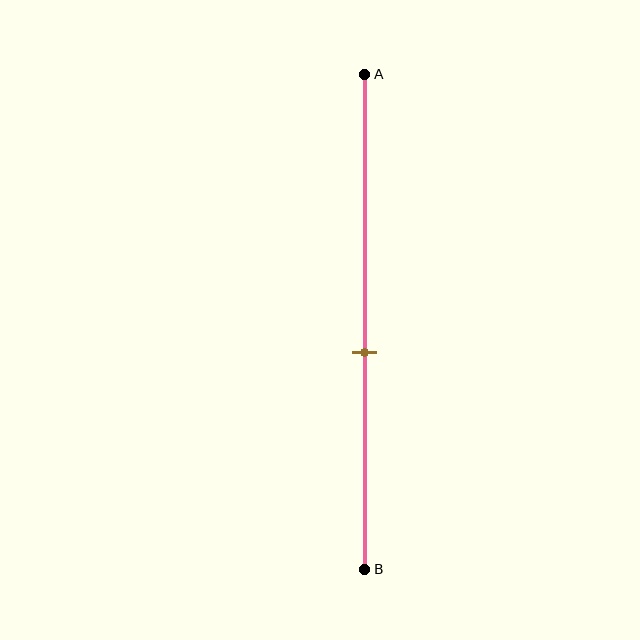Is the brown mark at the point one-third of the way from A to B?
No, the mark is at about 55% from A, not at the 33% one-third point.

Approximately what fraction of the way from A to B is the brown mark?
The brown mark is approximately 55% of the way from A to B.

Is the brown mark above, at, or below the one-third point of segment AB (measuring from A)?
The brown mark is below the one-third point of segment AB.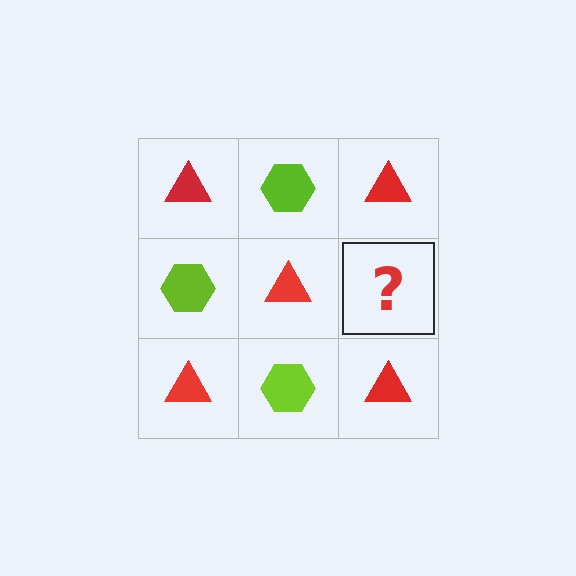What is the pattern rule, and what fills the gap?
The rule is that it alternates red triangle and lime hexagon in a checkerboard pattern. The gap should be filled with a lime hexagon.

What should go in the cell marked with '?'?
The missing cell should contain a lime hexagon.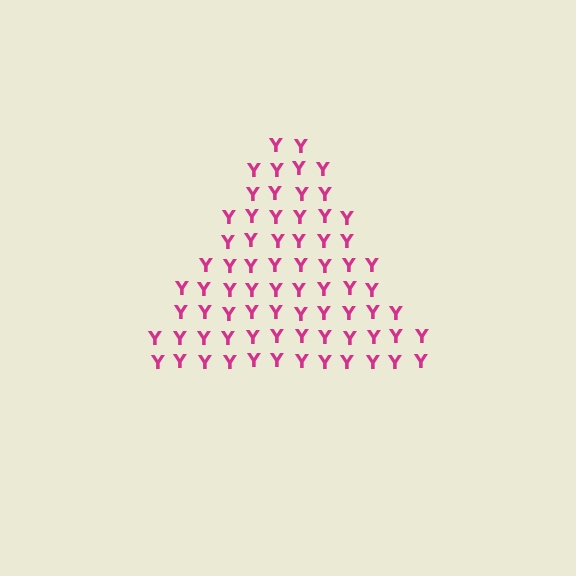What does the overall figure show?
The overall figure shows a triangle.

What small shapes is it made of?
It is made of small letter Y's.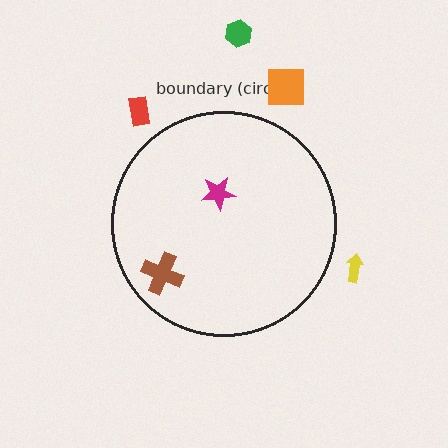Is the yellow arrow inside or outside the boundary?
Outside.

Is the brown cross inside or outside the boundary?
Inside.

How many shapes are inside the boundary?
2 inside, 4 outside.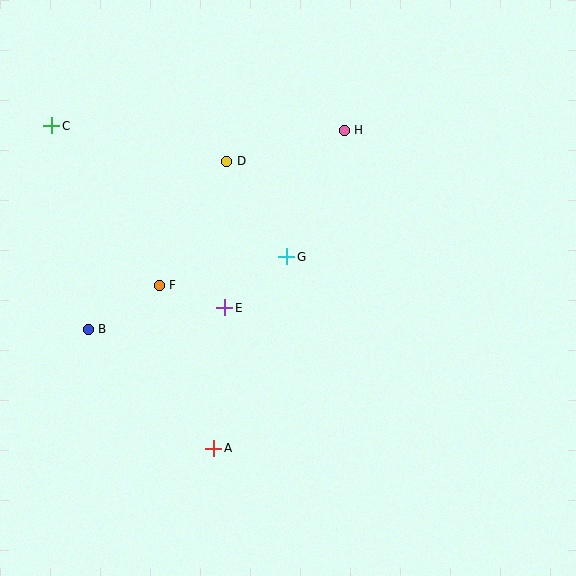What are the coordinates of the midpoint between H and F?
The midpoint between H and F is at (252, 208).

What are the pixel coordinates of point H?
Point H is at (344, 130).